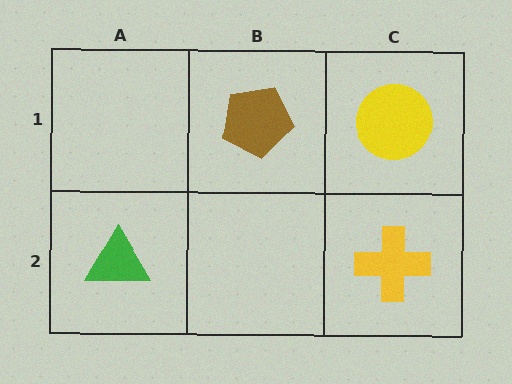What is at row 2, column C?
A yellow cross.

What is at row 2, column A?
A green triangle.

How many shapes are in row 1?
2 shapes.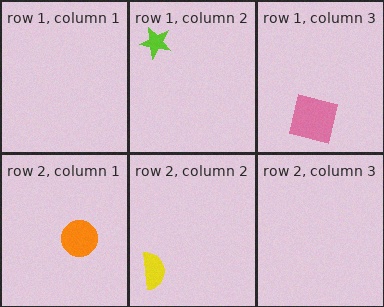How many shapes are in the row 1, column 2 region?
1.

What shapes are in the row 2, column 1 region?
The orange circle.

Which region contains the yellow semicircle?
The row 2, column 2 region.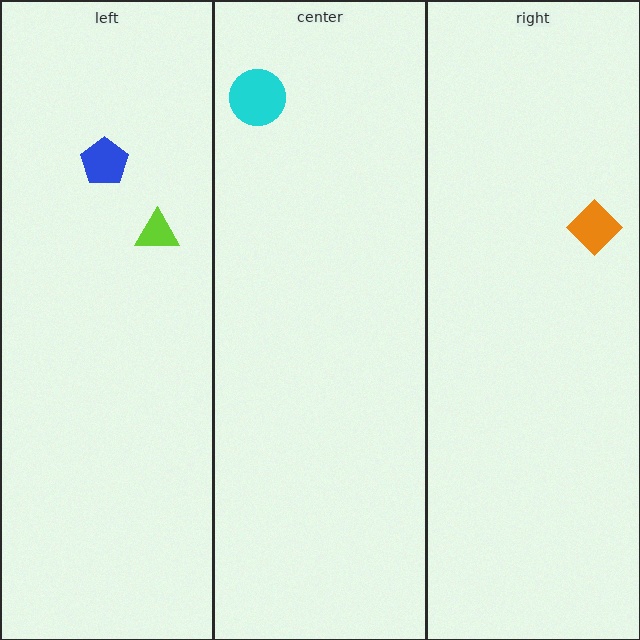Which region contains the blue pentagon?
The left region.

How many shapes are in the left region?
2.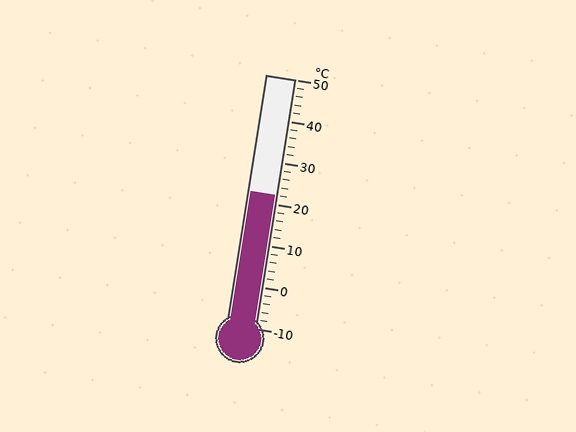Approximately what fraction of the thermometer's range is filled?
The thermometer is filled to approximately 55% of its range.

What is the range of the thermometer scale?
The thermometer scale ranges from -10°C to 50°C.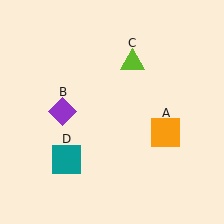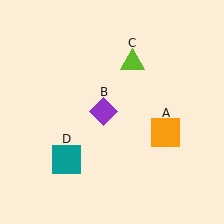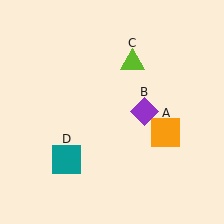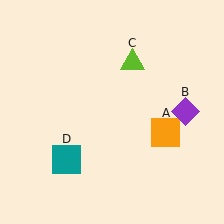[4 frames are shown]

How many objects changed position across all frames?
1 object changed position: purple diamond (object B).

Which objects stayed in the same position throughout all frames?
Orange square (object A) and lime triangle (object C) and teal square (object D) remained stationary.